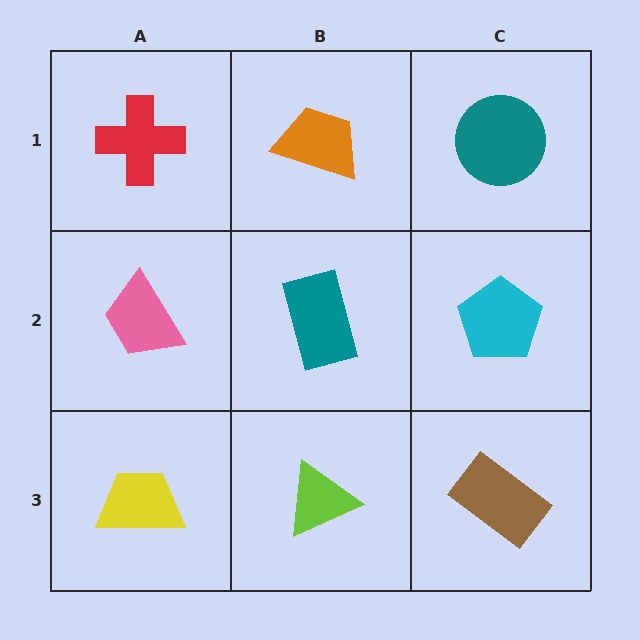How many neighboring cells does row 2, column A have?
3.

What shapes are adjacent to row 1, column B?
A teal rectangle (row 2, column B), a red cross (row 1, column A), a teal circle (row 1, column C).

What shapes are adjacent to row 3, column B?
A teal rectangle (row 2, column B), a yellow trapezoid (row 3, column A), a brown rectangle (row 3, column C).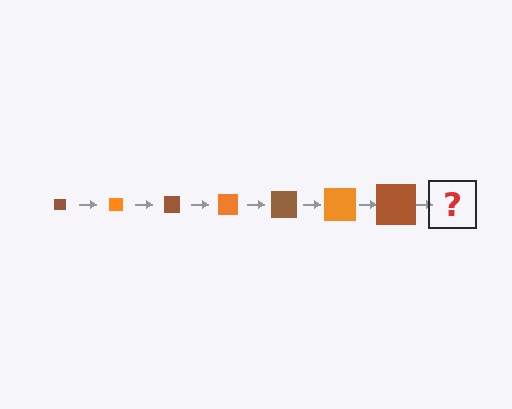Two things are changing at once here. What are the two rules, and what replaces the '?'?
The two rules are that the square grows larger each step and the color cycles through brown and orange. The '?' should be an orange square, larger than the previous one.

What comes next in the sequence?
The next element should be an orange square, larger than the previous one.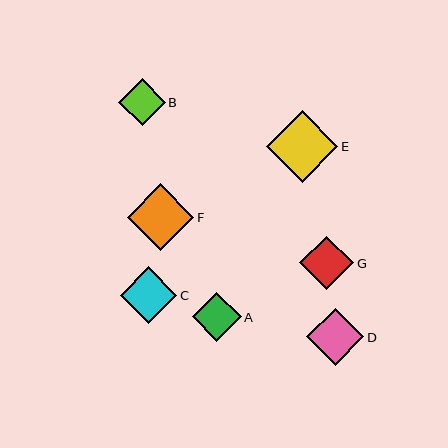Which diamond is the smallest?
Diamond B is the smallest with a size of approximately 46 pixels.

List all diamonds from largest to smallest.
From largest to smallest: E, F, D, C, G, A, B.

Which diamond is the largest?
Diamond E is the largest with a size of approximately 71 pixels.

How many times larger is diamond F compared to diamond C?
Diamond F is approximately 1.2 times the size of diamond C.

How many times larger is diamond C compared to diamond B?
Diamond C is approximately 1.2 times the size of diamond B.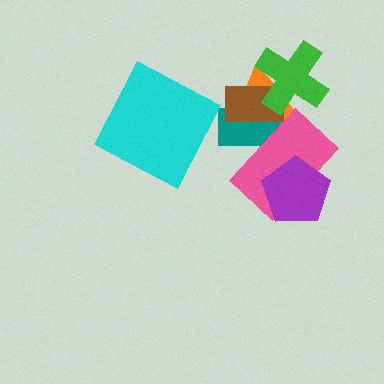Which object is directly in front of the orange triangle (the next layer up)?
The teal rectangle is directly in front of the orange triangle.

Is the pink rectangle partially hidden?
Yes, it is partially covered by another shape.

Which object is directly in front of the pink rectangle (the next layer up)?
The brown rectangle is directly in front of the pink rectangle.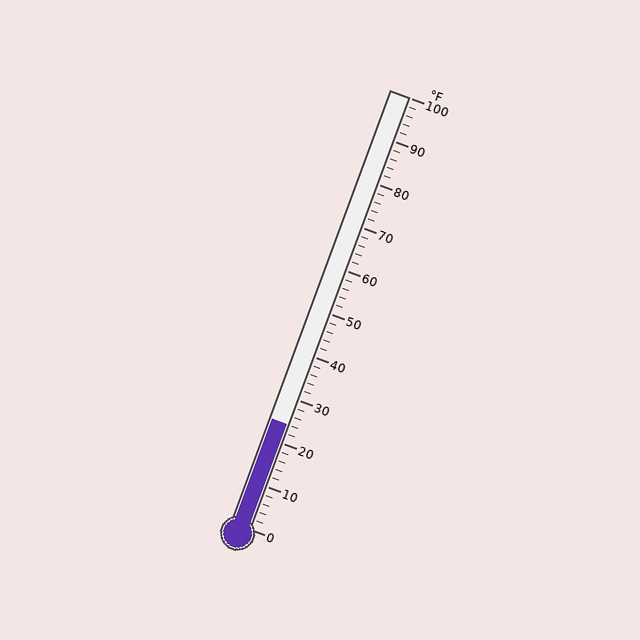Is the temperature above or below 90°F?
The temperature is below 90°F.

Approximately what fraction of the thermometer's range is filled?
The thermometer is filled to approximately 25% of its range.